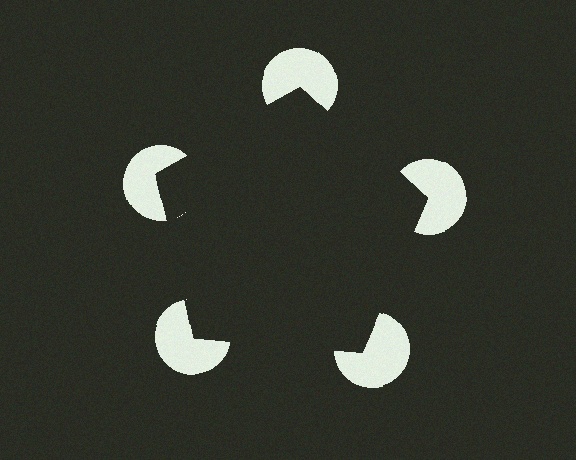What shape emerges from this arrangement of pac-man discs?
An illusory pentagon — its edges are inferred from the aligned wedge cuts in the pac-man discs, not physically drawn.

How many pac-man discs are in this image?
There are 5 — one at each vertex of the illusory pentagon.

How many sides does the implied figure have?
5 sides.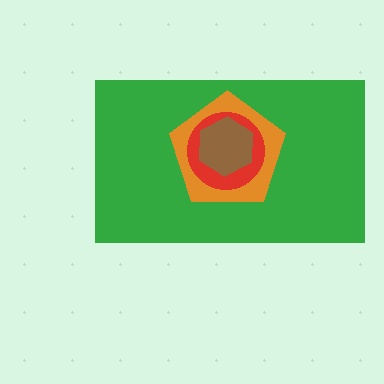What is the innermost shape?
The brown hexagon.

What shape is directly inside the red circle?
The brown hexagon.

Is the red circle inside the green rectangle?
Yes.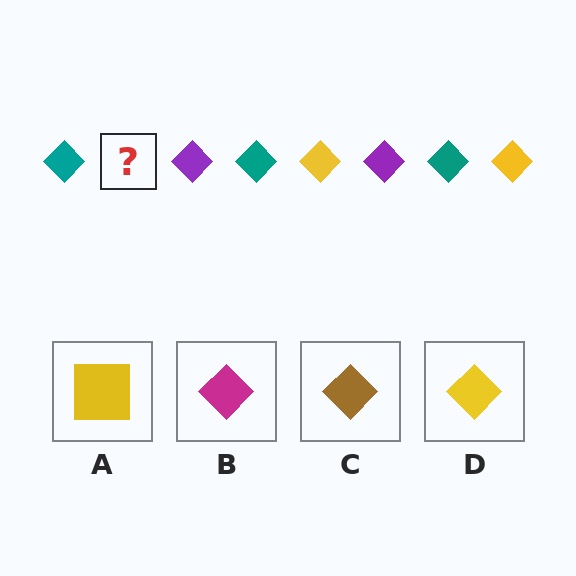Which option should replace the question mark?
Option D.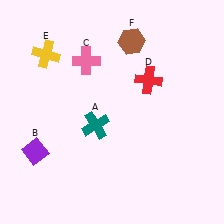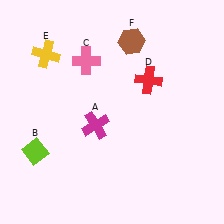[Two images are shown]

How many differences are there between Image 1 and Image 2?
There are 2 differences between the two images.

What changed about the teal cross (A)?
In Image 1, A is teal. In Image 2, it changed to magenta.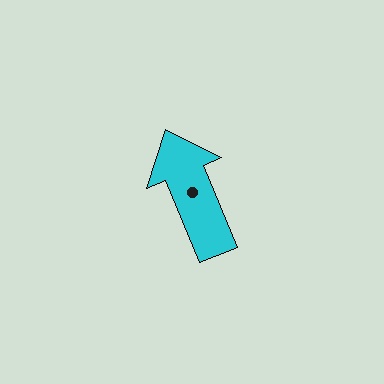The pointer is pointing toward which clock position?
Roughly 11 o'clock.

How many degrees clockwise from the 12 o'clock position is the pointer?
Approximately 337 degrees.